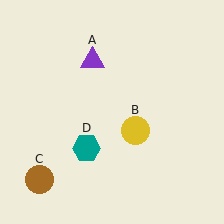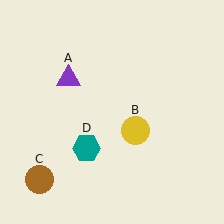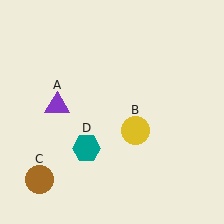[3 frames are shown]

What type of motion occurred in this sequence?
The purple triangle (object A) rotated counterclockwise around the center of the scene.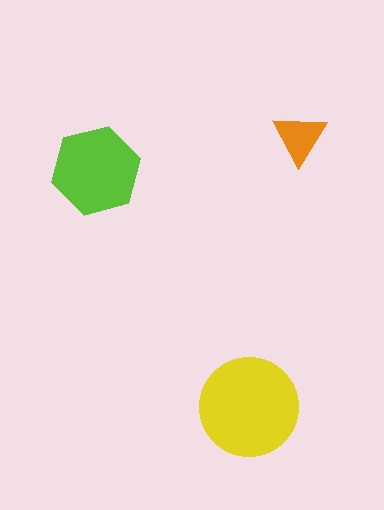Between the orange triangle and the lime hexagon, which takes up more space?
The lime hexagon.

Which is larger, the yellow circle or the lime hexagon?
The yellow circle.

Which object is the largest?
The yellow circle.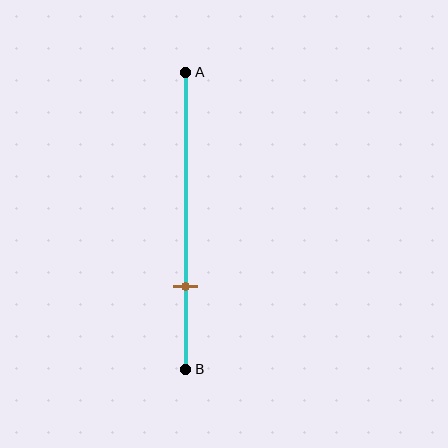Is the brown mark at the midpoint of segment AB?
No, the mark is at about 70% from A, not at the 50% midpoint.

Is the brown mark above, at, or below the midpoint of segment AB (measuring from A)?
The brown mark is below the midpoint of segment AB.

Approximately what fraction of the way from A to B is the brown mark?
The brown mark is approximately 70% of the way from A to B.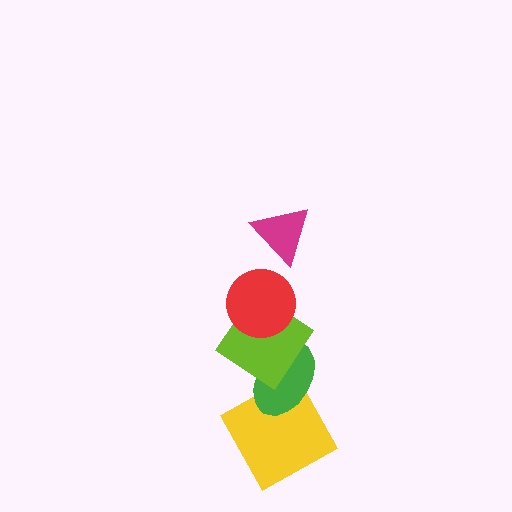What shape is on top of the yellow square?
The green ellipse is on top of the yellow square.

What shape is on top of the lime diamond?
The red circle is on top of the lime diamond.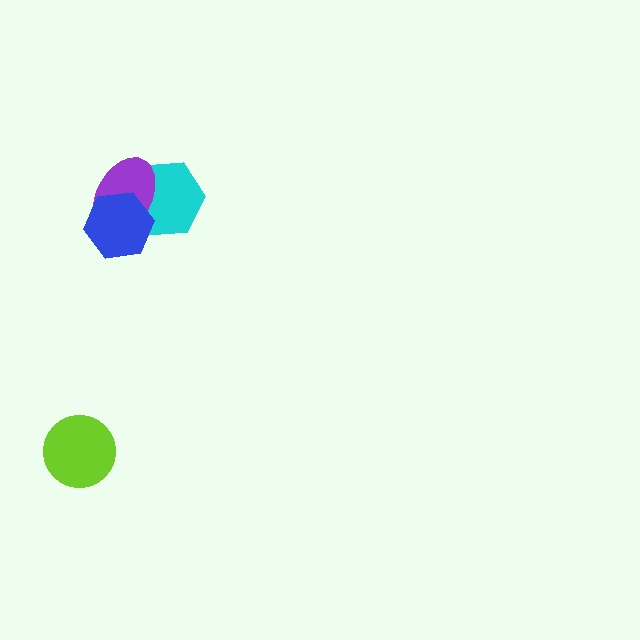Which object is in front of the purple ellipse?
The blue hexagon is in front of the purple ellipse.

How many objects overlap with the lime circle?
0 objects overlap with the lime circle.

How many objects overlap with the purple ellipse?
2 objects overlap with the purple ellipse.